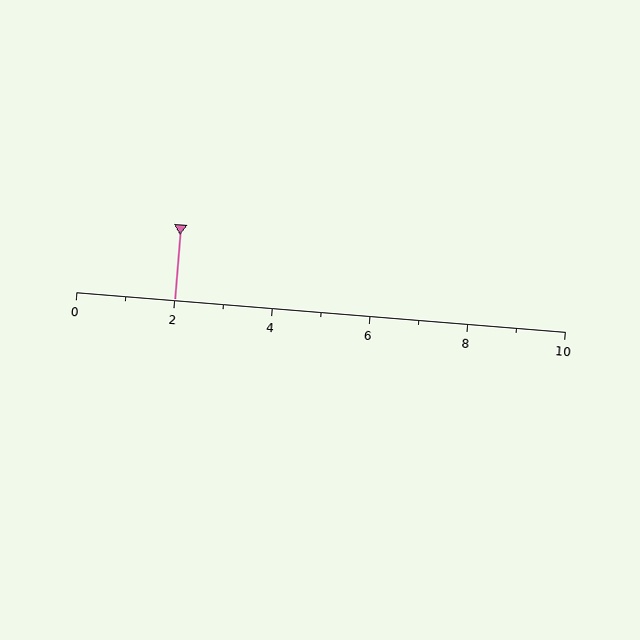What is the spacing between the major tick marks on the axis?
The major ticks are spaced 2 apart.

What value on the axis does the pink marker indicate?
The marker indicates approximately 2.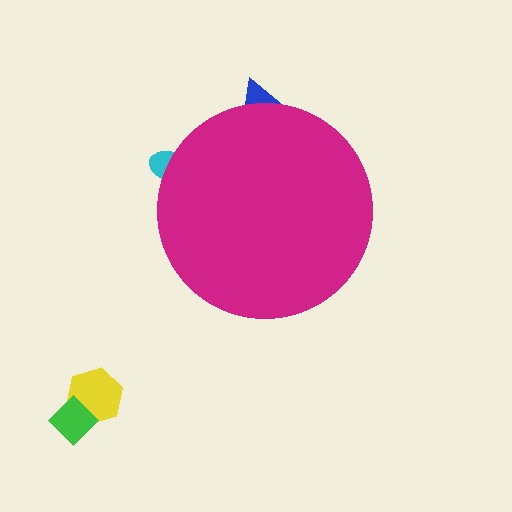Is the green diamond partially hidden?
No, the green diamond is fully visible.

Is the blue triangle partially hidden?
Yes, the blue triangle is partially hidden behind the magenta circle.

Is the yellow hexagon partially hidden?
No, the yellow hexagon is fully visible.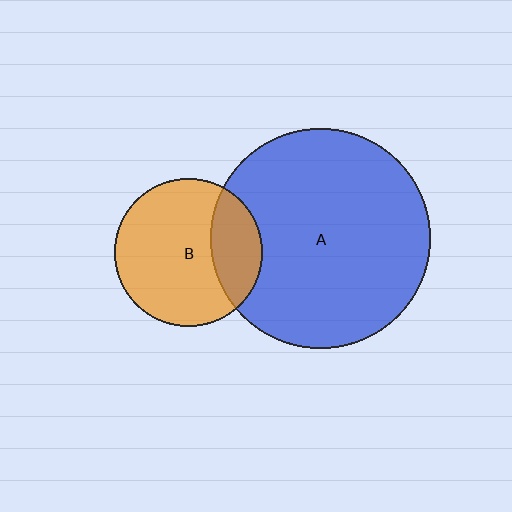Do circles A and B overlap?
Yes.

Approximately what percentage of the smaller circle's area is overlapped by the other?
Approximately 25%.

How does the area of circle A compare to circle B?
Approximately 2.2 times.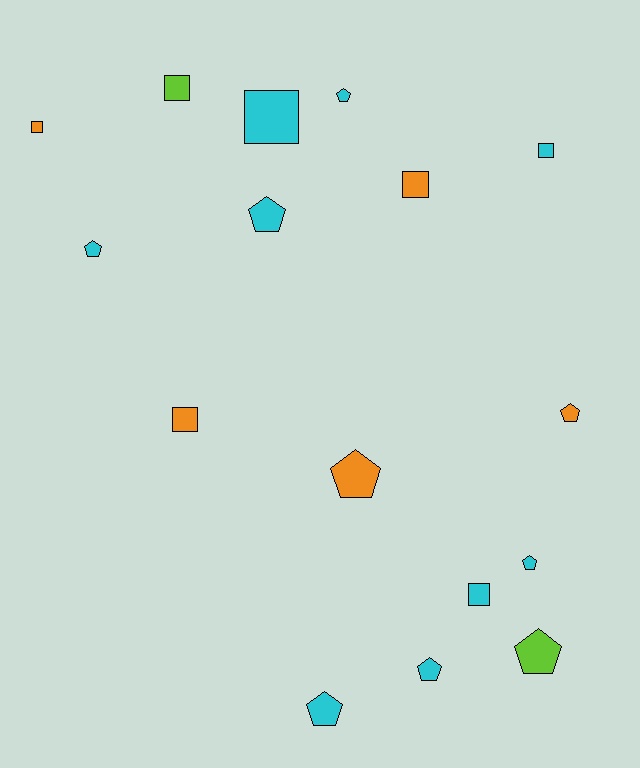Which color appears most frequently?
Cyan, with 9 objects.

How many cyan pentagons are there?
There are 6 cyan pentagons.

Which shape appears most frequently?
Pentagon, with 9 objects.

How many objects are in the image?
There are 16 objects.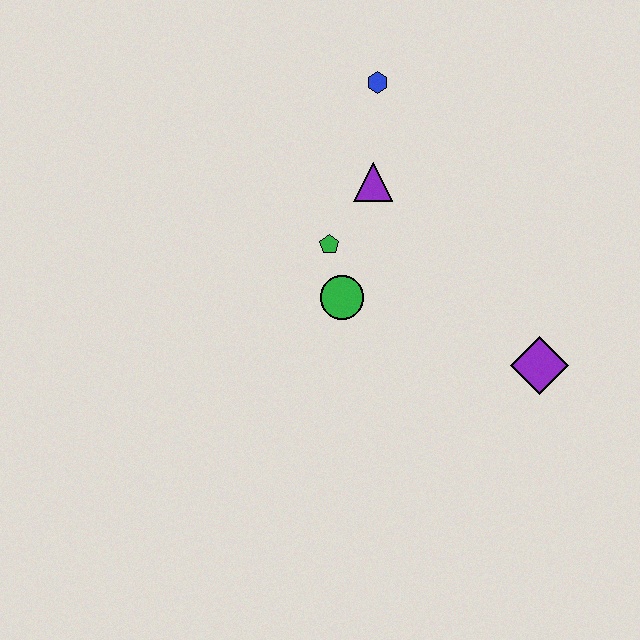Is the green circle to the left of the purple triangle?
Yes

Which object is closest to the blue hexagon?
The purple triangle is closest to the blue hexagon.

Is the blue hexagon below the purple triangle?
No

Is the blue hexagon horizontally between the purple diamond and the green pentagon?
Yes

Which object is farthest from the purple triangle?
The purple diamond is farthest from the purple triangle.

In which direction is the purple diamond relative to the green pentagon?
The purple diamond is to the right of the green pentagon.